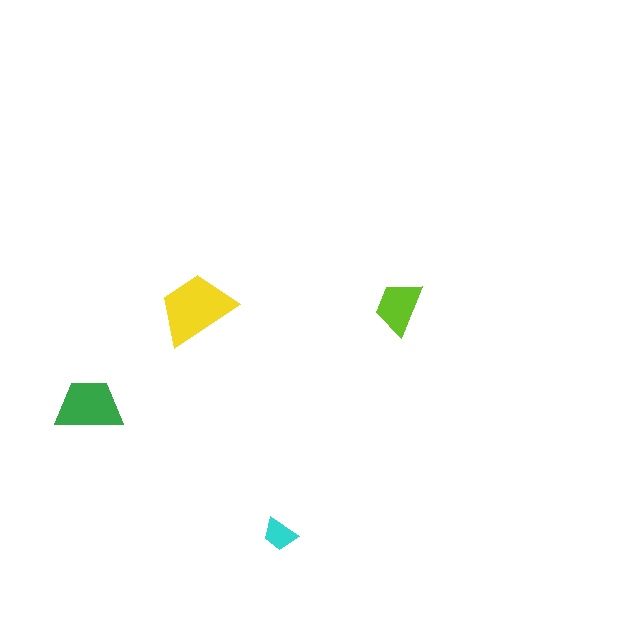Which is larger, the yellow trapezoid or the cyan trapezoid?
The yellow one.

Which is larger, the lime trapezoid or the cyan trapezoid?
The lime one.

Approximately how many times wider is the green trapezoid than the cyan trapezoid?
About 2 times wider.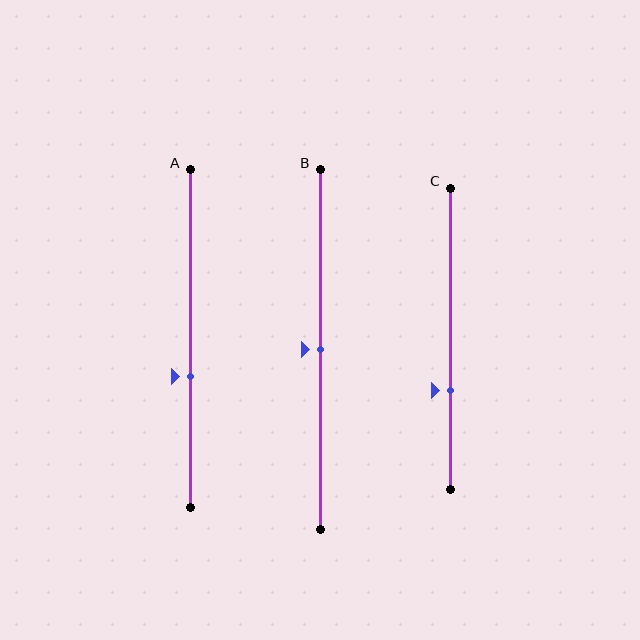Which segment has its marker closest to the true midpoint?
Segment B has its marker closest to the true midpoint.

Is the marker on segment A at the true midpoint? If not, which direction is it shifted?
No, the marker on segment A is shifted downward by about 11% of the segment length.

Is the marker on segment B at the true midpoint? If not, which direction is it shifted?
Yes, the marker on segment B is at the true midpoint.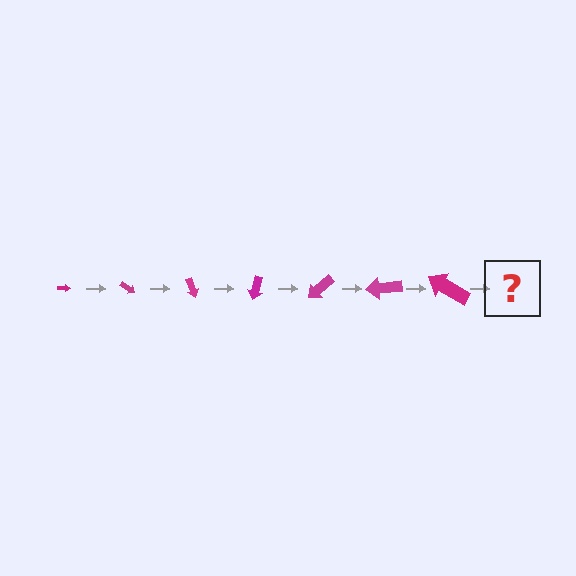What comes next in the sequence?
The next element should be an arrow, larger than the previous one and rotated 245 degrees from the start.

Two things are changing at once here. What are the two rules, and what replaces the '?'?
The two rules are that the arrow grows larger each step and it rotates 35 degrees each step. The '?' should be an arrow, larger than the previous one and rotated 245 degrees from the start.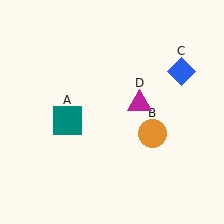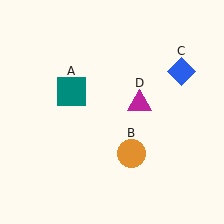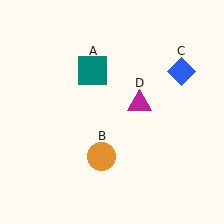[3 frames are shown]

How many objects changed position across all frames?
2 objects changed position: teal square (object A), orange circle (object B).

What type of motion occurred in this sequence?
The teal square (object A), orange circle (object B) rotated clockwise around the center of the scene.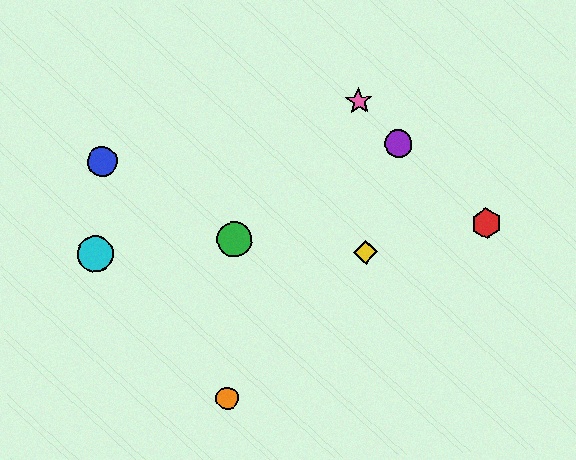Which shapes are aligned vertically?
The yellow diamond, the pink star are aligned vertically.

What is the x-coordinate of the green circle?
The green circle is at x≈235.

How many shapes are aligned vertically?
2 shapes (the yellow diamond, the pink star) are aligned vertically.